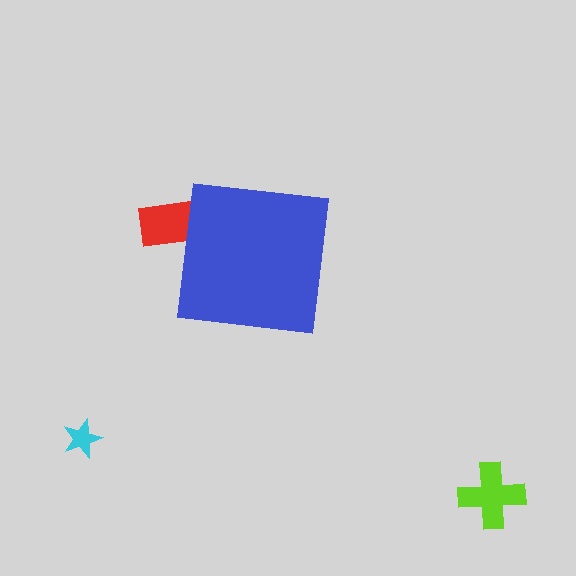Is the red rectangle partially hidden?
Yes, the red rectangle is partially hidden behind the blue square.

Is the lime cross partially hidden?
No, the lime cross is fully visible.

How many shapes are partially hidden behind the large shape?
1 shape is partially hidden.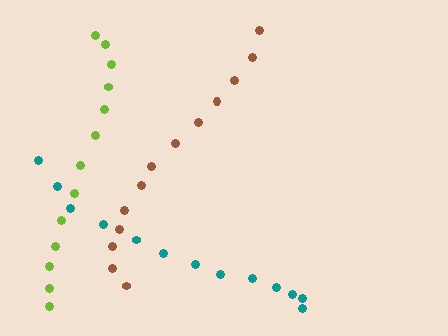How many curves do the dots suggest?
There are 3 distinct paths.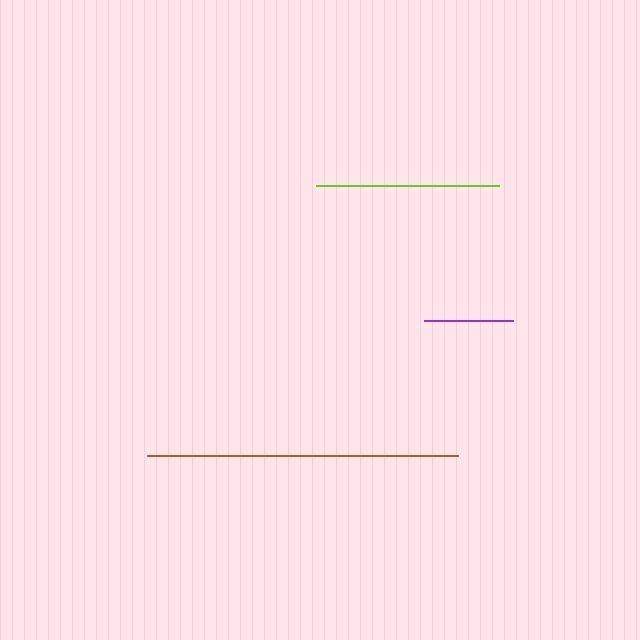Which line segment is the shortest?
The purple line is the shortest at approximately 89 pixels.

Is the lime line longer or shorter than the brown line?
The brown line is longer than the lime line.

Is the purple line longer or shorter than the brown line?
The brown line is longer than the purple line.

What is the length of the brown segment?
The brown segment is approximately 311 pixels long.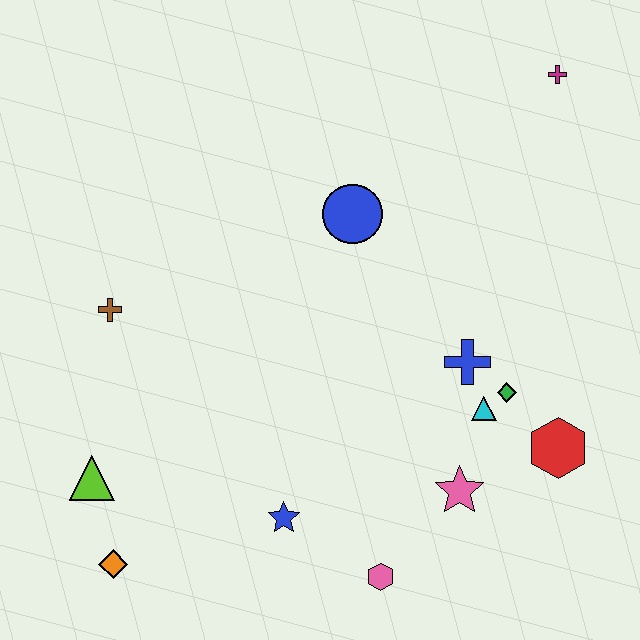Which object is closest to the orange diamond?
The lime triangle is closest to the orange diamond.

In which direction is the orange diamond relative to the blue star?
The orange diamond is to the left of the blue star.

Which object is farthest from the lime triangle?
The magenta cross is farthest from the lime triangle.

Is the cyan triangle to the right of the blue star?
Yes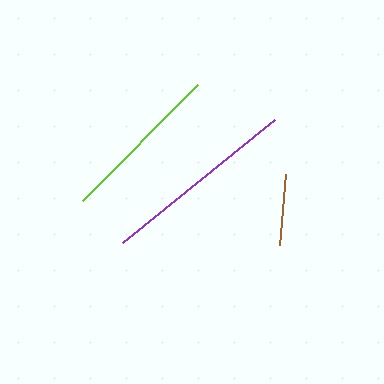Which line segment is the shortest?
The brown line is the shortest at approximately 72 pixels.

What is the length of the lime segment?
The lime segment is approximately 163 pixels long.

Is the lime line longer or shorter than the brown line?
The lime line is longer than the brown line.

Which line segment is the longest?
The purple line is the longest at approximately 195 pixels.